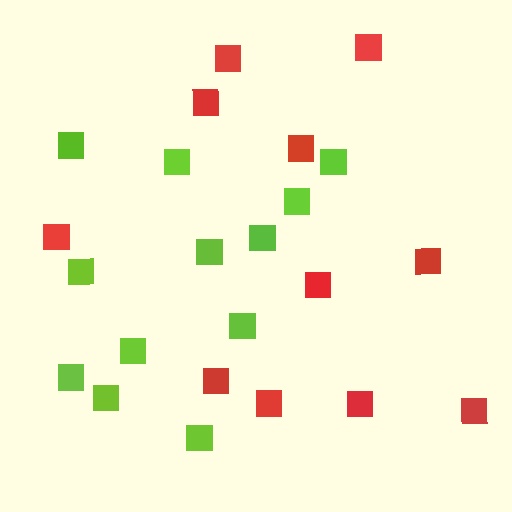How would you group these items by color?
There are 2 groups: one group of lime squares (12) and one group of red squares (11).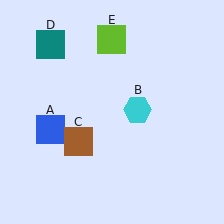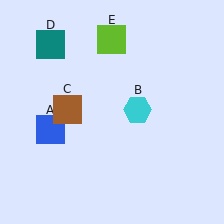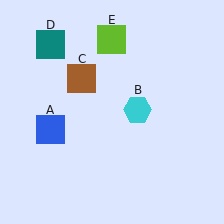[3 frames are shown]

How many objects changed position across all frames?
1 object changed position: brown square (object C).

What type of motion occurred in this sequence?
The brown square (object C) rotated clockwise around the center of the scene.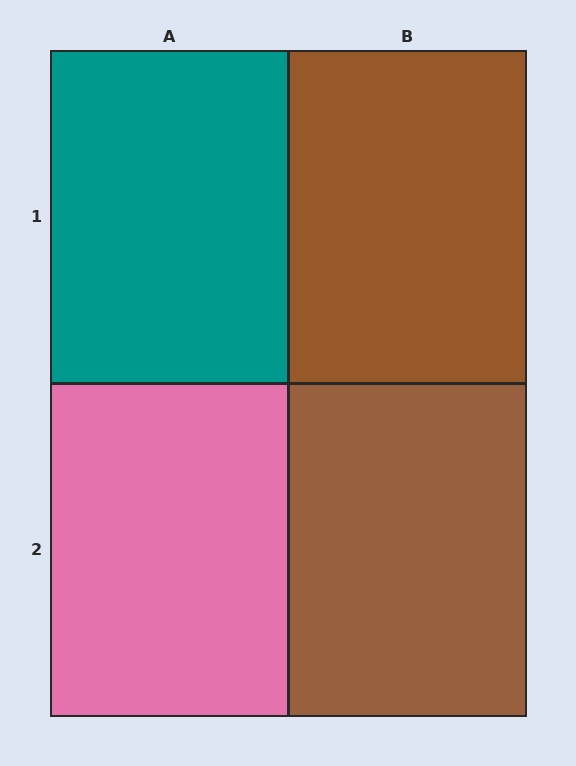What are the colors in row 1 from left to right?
Teal, brown.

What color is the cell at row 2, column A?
Pink.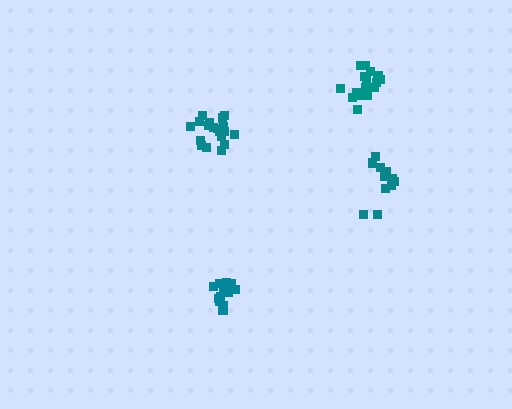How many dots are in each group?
Group 1: 13 dots, Group 2: 14 dots, Group 3: 19 dots, Group 4: 16 dots (62 total).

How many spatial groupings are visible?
There are 4 spatial groupings.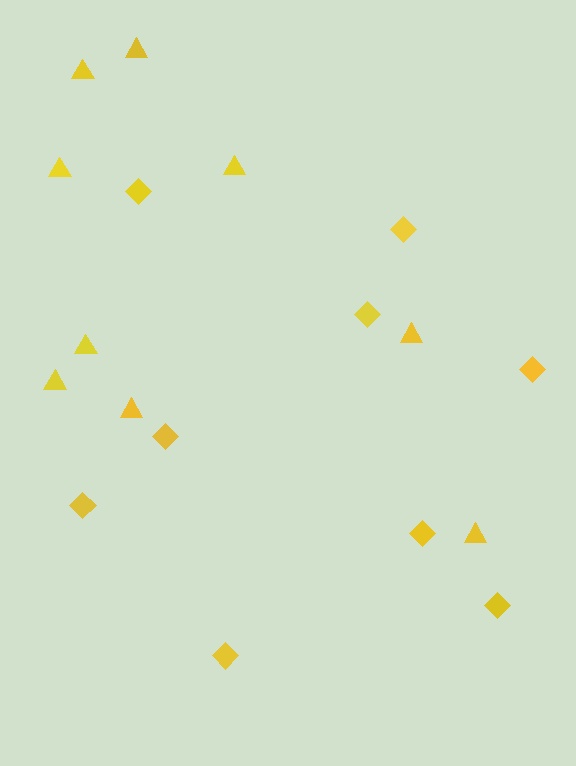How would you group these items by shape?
There are 2 groups: one group of diamonds (9) and one group of triangles (9).